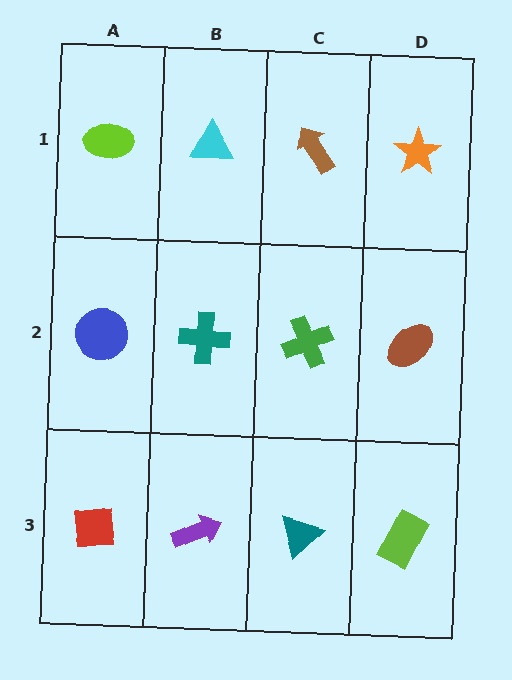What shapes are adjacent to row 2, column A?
A lime ellipse (row 1, column A), a red square (row 3, column A), a teal cross (row 2, column B).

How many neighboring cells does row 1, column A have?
2.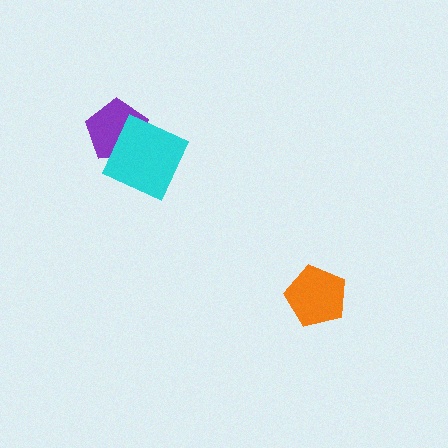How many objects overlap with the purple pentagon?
1 object overlaps with the purple pentagon.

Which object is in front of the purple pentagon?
The cyan diamond is in front of the purple pentagon.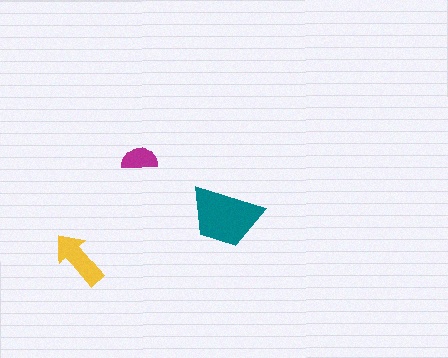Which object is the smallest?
The magenta semicircle.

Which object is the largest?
The teal trapezoid.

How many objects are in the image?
There are 3 objects in the image.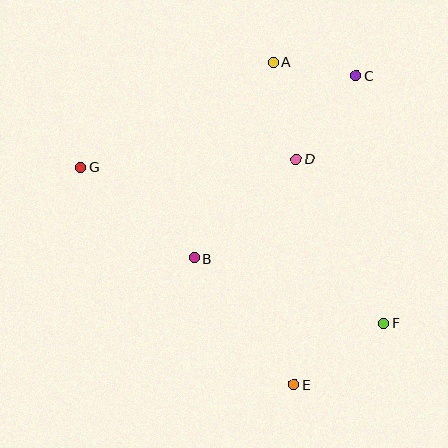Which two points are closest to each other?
Points A and C are closest to each other.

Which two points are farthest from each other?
Points F and G are farthest from each other.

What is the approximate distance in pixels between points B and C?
The distance between B and C is approximately 244 pixels.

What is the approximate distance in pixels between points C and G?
The distance between C and G is approximately 290 pixels.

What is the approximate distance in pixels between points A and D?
The distance between A and D is approximately 100 pixels.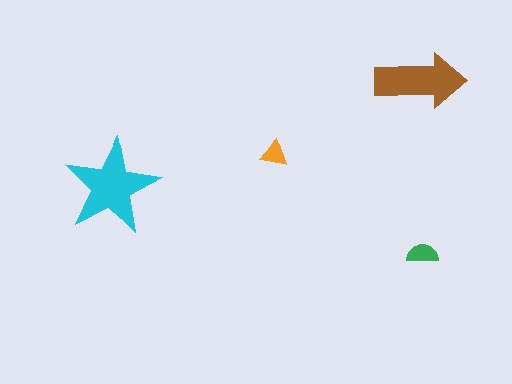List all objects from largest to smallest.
The cyan star, the brown arrow, the green semicircle, the orange triangle.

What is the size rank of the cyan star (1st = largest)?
1st.